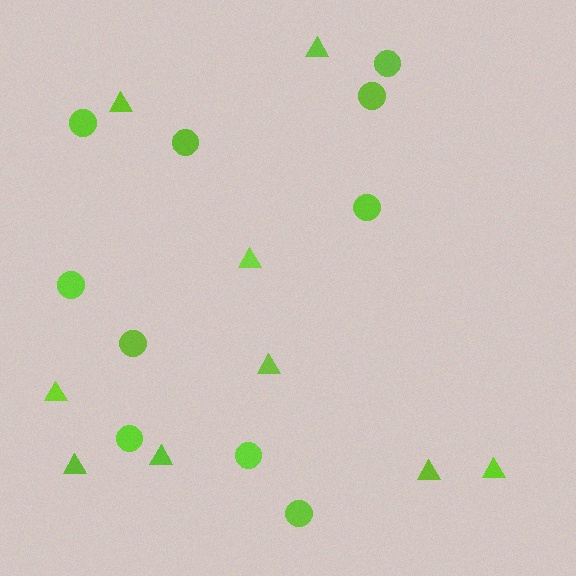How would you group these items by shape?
There are 2 groups: one group of circles (10) and one group of triangles (9).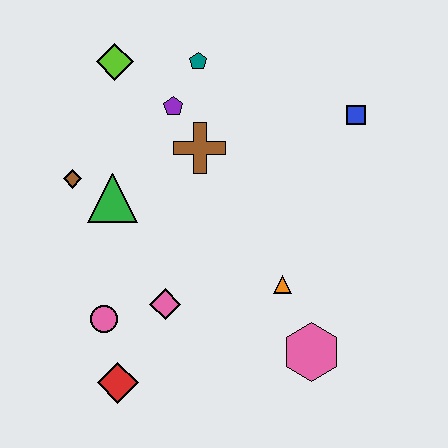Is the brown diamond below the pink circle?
No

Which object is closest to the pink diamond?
The pink circle is closest to the pink diamond.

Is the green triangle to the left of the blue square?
Yes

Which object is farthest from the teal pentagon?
The red diamond is farthest from the teal pentagon.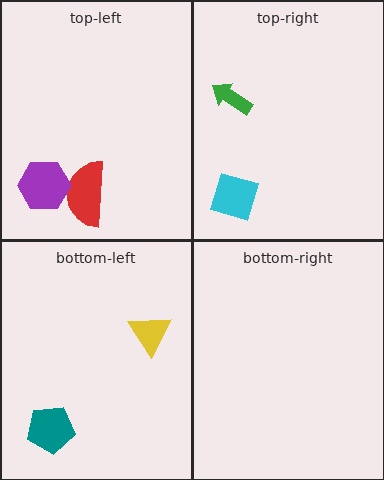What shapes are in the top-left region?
The red semicircle, the purple hexagon.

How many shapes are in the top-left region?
2.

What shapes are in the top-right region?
The green arrow, the cyan diamond.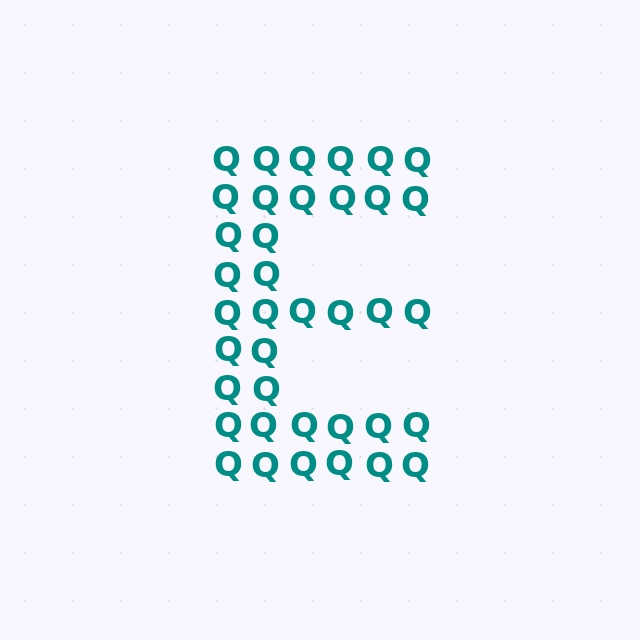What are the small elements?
The small elements are letter Q's.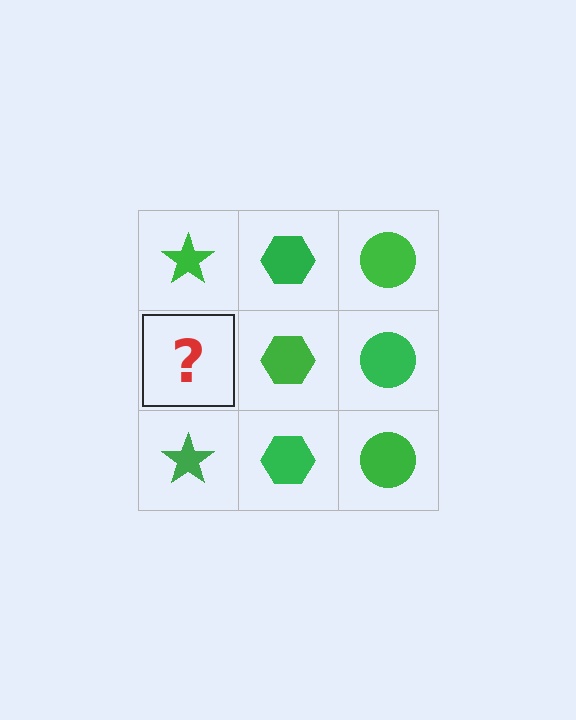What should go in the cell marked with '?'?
The missing cell should contain a green star.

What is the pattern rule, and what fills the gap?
The rule is that each column has a consistent shape. The gap should be filled with a green star.